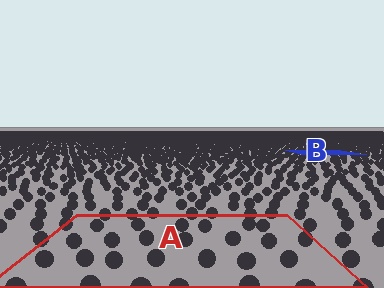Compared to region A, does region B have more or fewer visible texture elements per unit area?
Region B has more texture elements per unit area — they are packed more densely because it is farther away.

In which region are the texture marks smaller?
The texture marks are smaller in region B, because it is farther away.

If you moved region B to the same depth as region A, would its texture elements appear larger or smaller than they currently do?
They would appear larger. At a closer depth, the same texture elements are projected at a bigger on-screen size.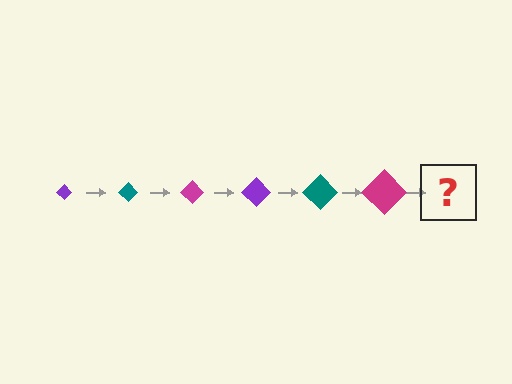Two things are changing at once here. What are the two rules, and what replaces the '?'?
The two rules are that the diamond grows larger each step and the color cycles through purple, teal, and magenta. The '?' should be a purple diamond, larger than the previous one.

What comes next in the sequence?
The next element should be a purple diamond, larger than the previous one.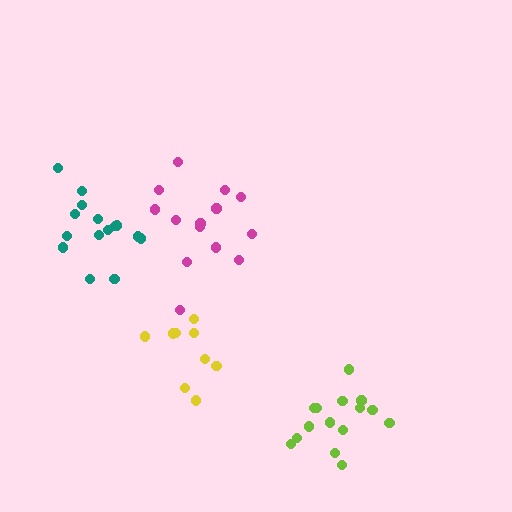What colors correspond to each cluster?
The clusters are colored: magenta, lime, yellow, teal.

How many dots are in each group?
Group 1: 14 dots, Group 2: 15 dots, Group 3: 9 dots, Group 4: 15 dots (53 total).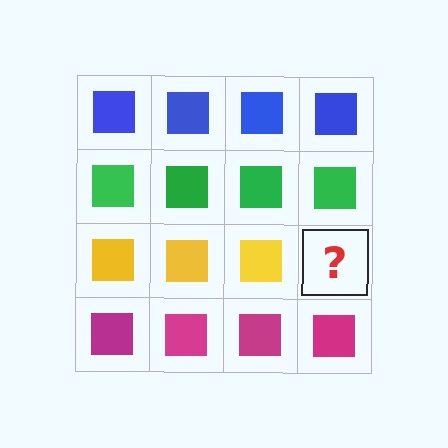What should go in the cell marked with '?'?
The missing cell should contain a yellow square.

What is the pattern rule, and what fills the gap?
The rule is that each row has a consistent color. The gap should be filled with a yellow square.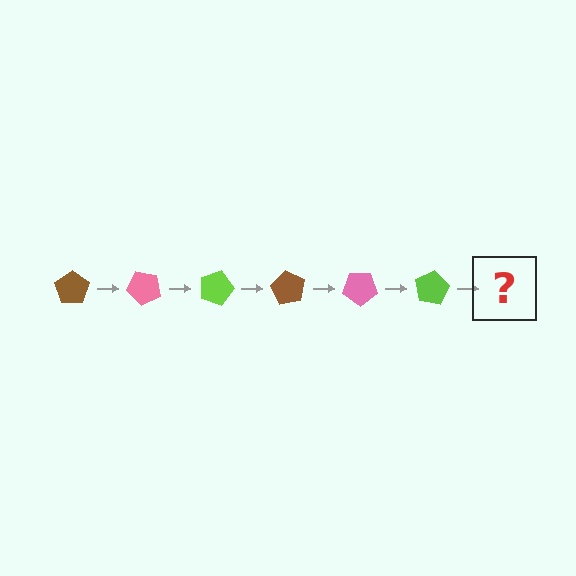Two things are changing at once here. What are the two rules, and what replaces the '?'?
The two rules are that it rotates 45 degrees each step and the color cycles through brown, pink, and lime. The '?' should be a brown pentagon, rotated 270 degrees from the start.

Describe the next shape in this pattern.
It should be a brown pentagon, rotated 270 degrees from the start.